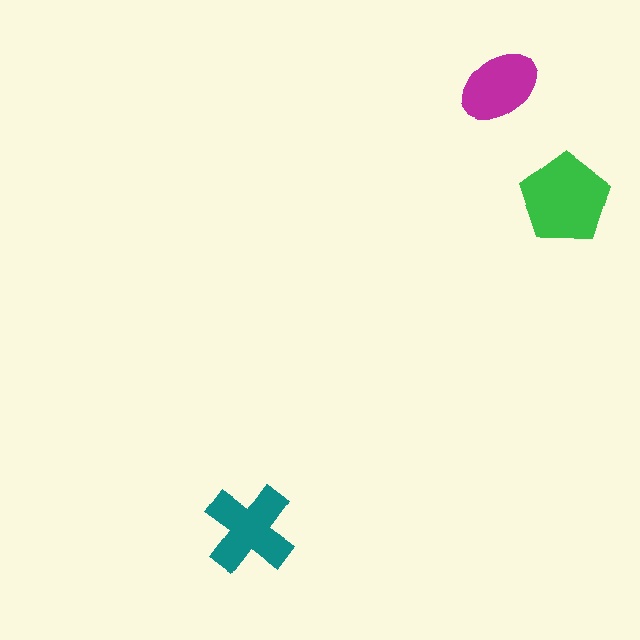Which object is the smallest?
The magenta ellipse.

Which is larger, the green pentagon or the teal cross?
The green pentagon.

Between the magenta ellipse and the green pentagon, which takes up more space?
The green pentagon.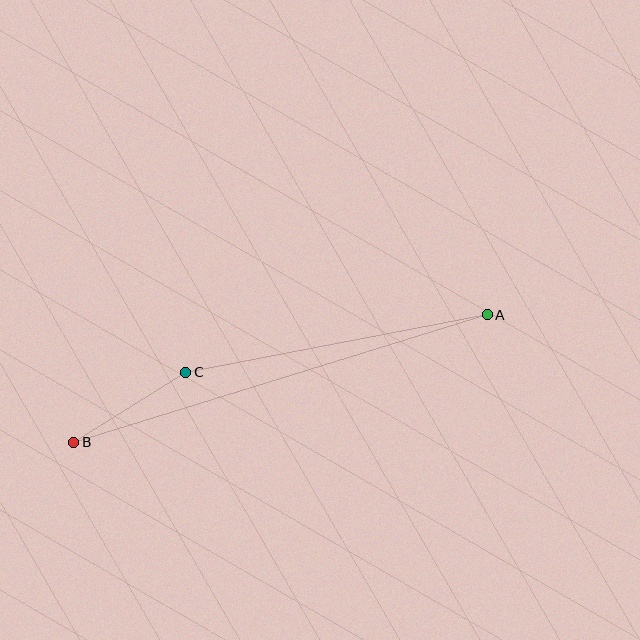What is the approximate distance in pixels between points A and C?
The distance between A and C is approximately 307 pixels.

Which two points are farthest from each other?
Points A and B are farthest from each other.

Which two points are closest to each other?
Points B and C are closest to each other.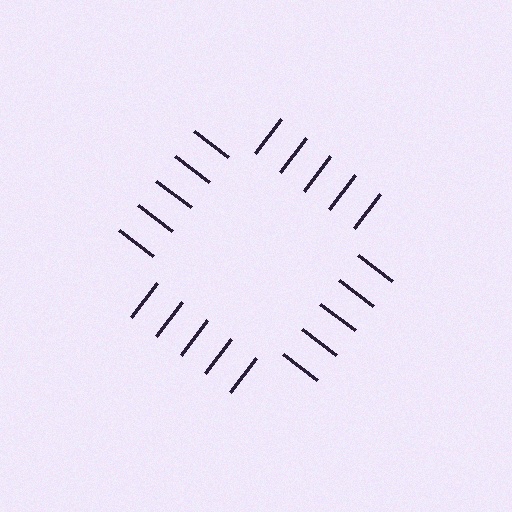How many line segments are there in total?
20 — 5 along each of the 4 edges.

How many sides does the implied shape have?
4 sides — the line-ends trace a square.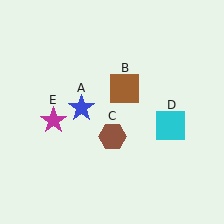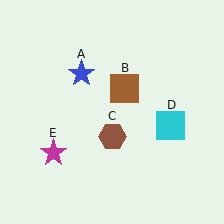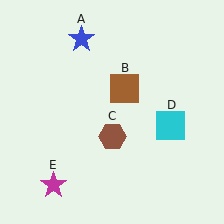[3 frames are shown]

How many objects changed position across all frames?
2 objects changed position: blue star (object A), magenta star (object E).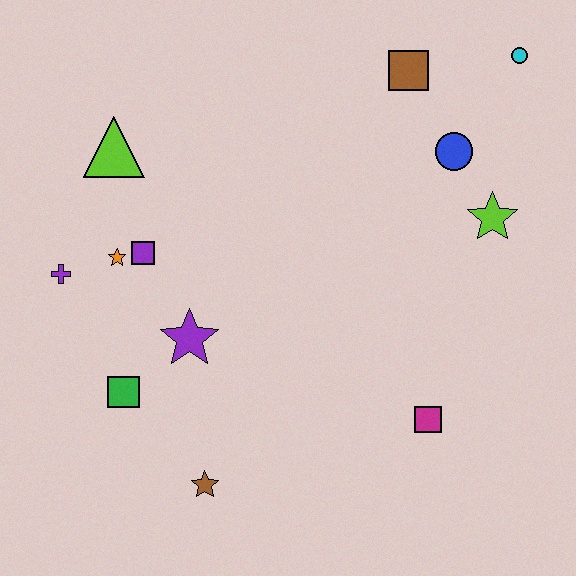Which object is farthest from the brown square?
The brown star is farthest from the brown square.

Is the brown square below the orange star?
No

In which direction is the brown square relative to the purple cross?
The brown square is to the right of the purple cross.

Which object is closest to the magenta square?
The lime star is closest to the magenta square.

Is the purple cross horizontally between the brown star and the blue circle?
No